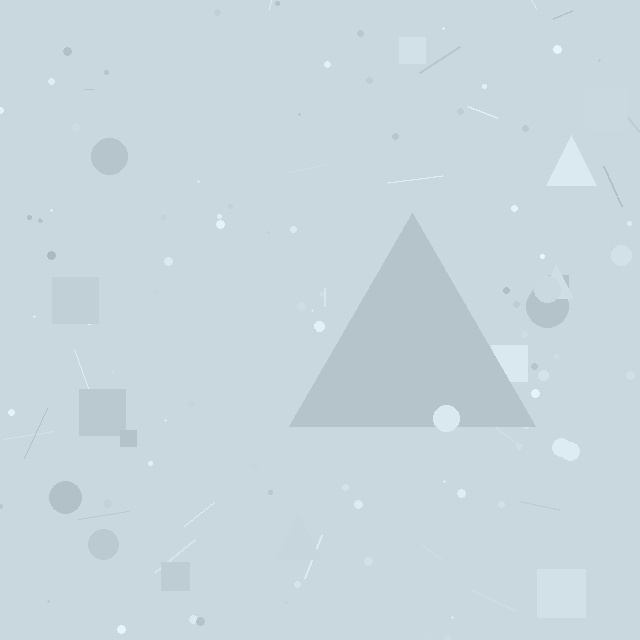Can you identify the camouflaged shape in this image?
The camouflaged shape is a triangle.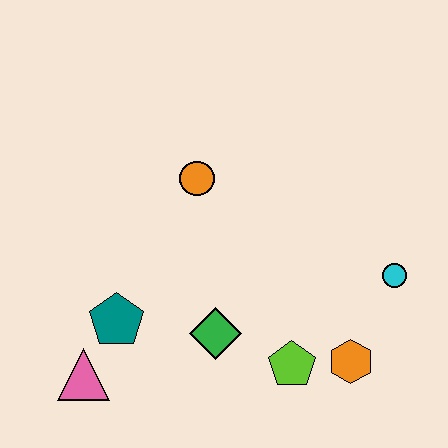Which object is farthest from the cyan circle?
The pink triangle is farthest from the cyan circle.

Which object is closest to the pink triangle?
The teal pentagon is closest to the pink triangle.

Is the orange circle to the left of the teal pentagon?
No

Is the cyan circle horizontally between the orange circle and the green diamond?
No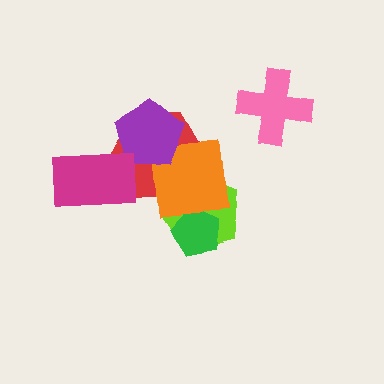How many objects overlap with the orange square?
4 objects overlap with the orange square.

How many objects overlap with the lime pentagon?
3 objects overlap with the lime pentagon.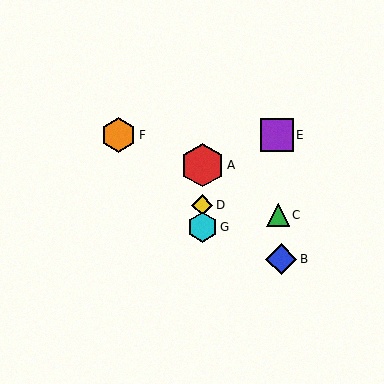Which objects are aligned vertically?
Objects A, D, G are aligned vertically.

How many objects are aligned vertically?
3 objects (A, D, G) are aligned vertically.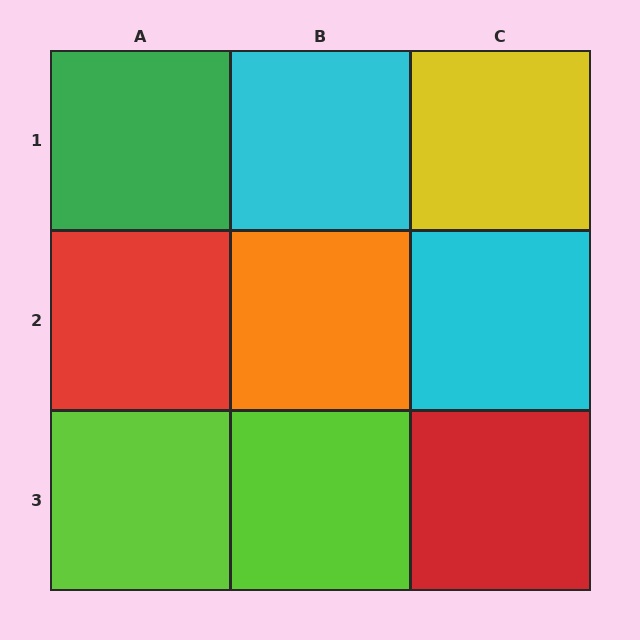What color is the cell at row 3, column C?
Red.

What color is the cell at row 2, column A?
Red.